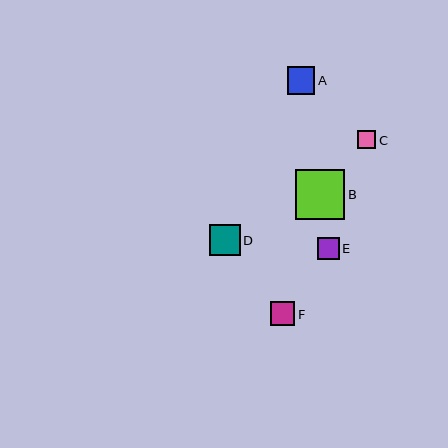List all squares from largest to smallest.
From largest to smallest: B, D, A, F, E, C.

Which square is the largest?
Square B is the largest with a size of approximately 50 pixels.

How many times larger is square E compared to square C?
Square E is approximately 1.2 times the size of square C.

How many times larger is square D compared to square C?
Square D is approximately 1.7 times the size of square C.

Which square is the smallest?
Square C is the smallest with a size of approximately 18 pixels.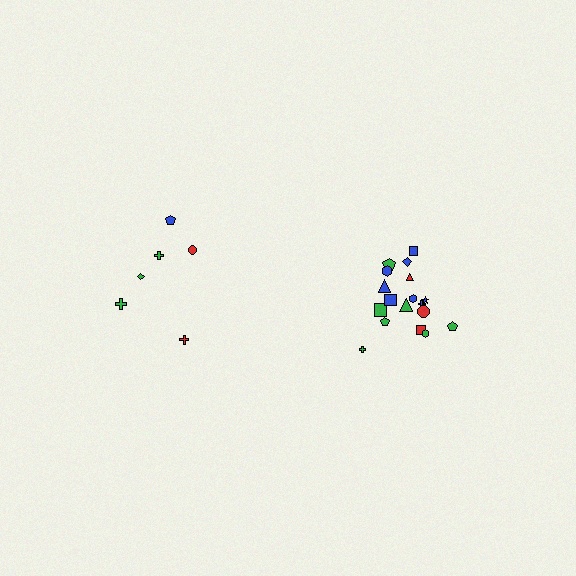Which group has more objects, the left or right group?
The right group.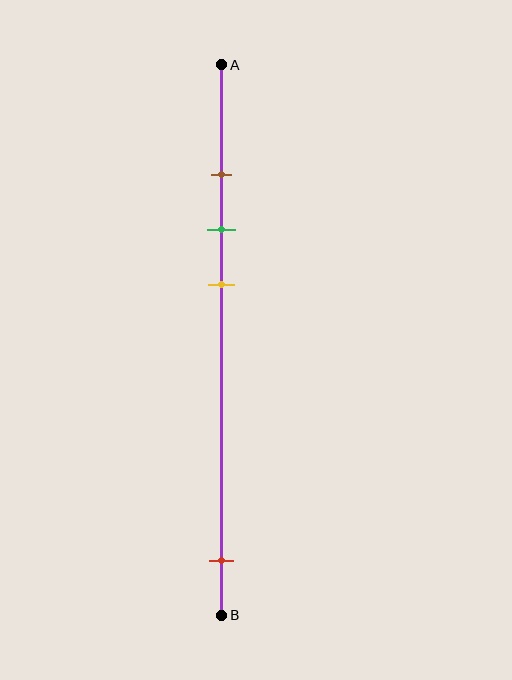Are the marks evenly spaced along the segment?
No, the marks are not evenly spaced.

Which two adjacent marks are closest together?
The brown and green marks are the closest adjacent pair.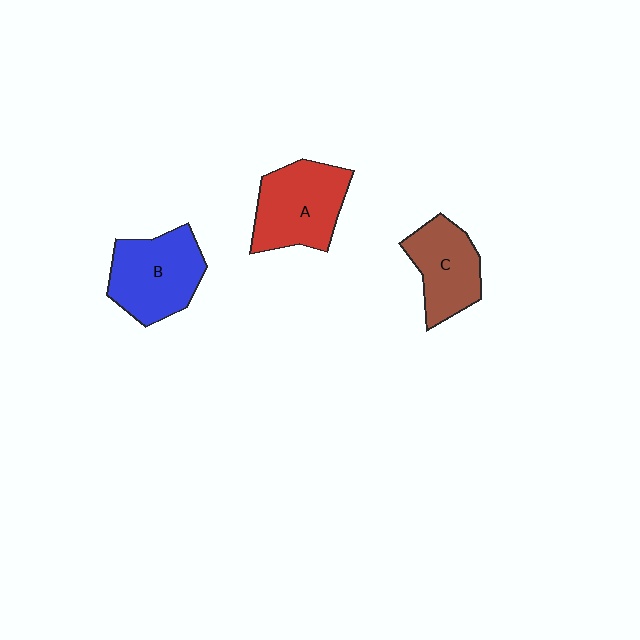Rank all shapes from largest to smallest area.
From largest to smallest: A (red), B (blue), C (brown).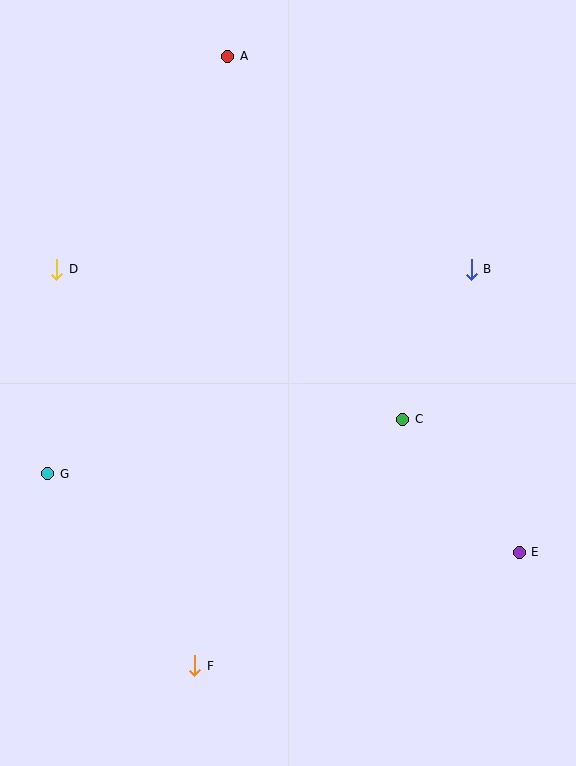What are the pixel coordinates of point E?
Point E is at (519, 552).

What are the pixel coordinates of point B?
Point B is at (471, 269).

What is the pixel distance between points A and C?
The distance between A and C is 403 pixels.